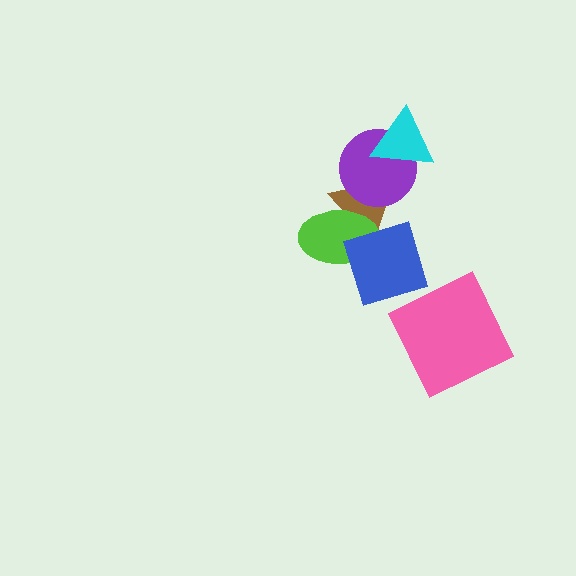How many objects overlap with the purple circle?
2 objects overlap with the purple circle.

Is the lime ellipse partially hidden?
Yes, it is partially covered by another shape.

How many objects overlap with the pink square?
0 objects overlap with the pink square.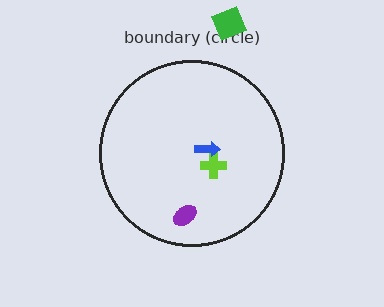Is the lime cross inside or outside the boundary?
Inside.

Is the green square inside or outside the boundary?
Outside.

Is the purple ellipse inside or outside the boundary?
Inside.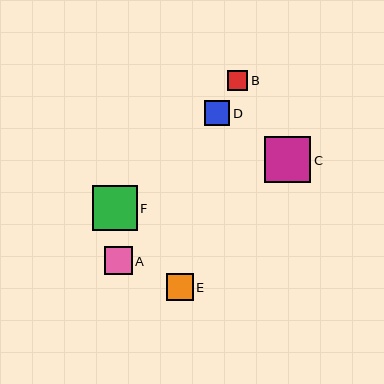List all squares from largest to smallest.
From largest to smallest: C, F, A, E, D, B.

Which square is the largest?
Square C is the largest with a size of approximately 46 pixels.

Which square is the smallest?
Square B is the smallest with a size of approximately 20 pixels.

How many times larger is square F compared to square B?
Square F is approximately 2.2 times the size of square B.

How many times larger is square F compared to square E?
Square F is approximately 1.7 times the size of square E.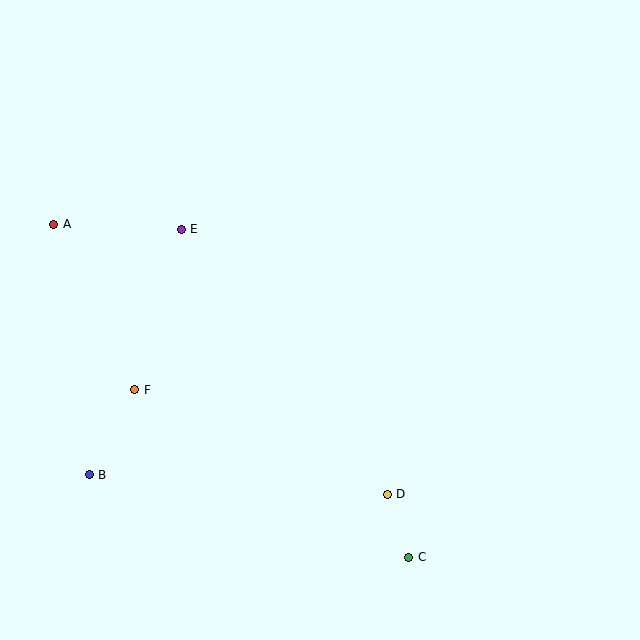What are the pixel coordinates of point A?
Point A is at (54, 224).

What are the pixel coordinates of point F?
Point F is at (135, 390).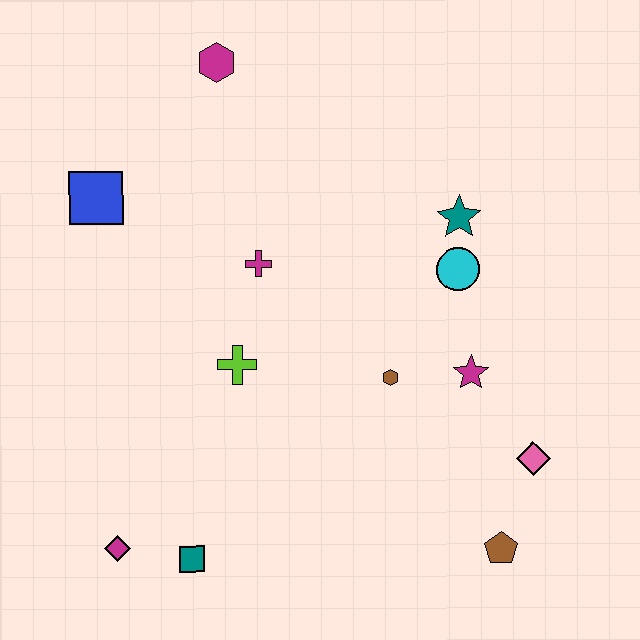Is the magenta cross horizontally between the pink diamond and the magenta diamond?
Yes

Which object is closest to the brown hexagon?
The magenta star is closest to the brown hexagon.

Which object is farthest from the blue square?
The brown pentagon is farthest from the blue square.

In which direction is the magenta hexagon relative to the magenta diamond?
The magenta hexagon is above the magenta diamond.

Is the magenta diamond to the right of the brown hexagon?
No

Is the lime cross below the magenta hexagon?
Yes